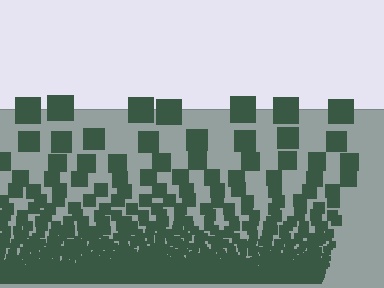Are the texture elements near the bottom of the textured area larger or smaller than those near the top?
Smaller. The gradient is inverted — elements near the bottom are smaller and denser.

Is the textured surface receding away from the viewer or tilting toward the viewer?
The surface appears to tilt toward the viewer. Texture elements get larger and sparser toward the top.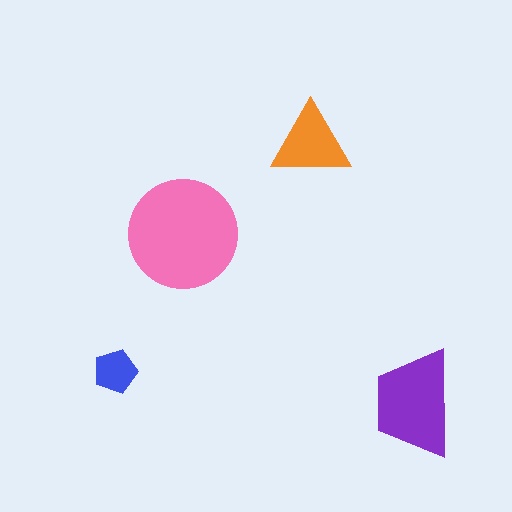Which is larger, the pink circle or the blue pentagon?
The pink circle.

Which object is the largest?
The pink circle.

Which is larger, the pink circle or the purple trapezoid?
The pink circle.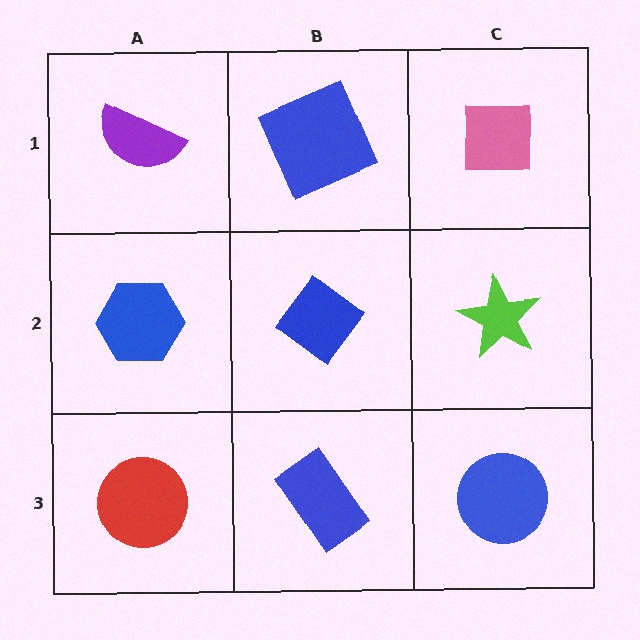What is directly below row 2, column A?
A red circle.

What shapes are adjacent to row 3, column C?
A lime star (row 2, column C), a blue rectangle (row 3, column B).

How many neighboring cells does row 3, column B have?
3.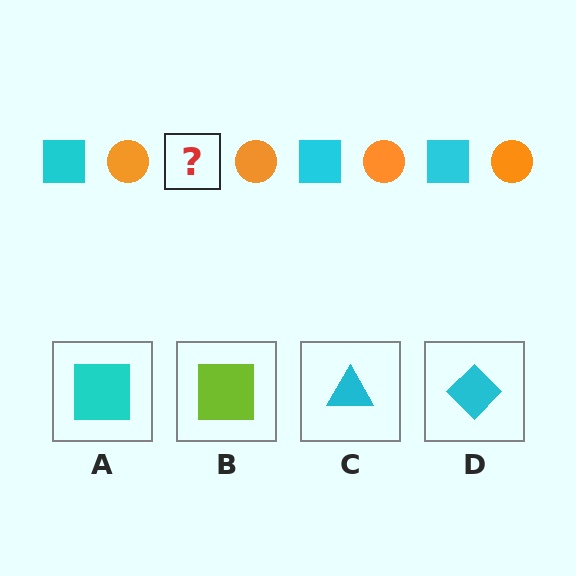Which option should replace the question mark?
Option A.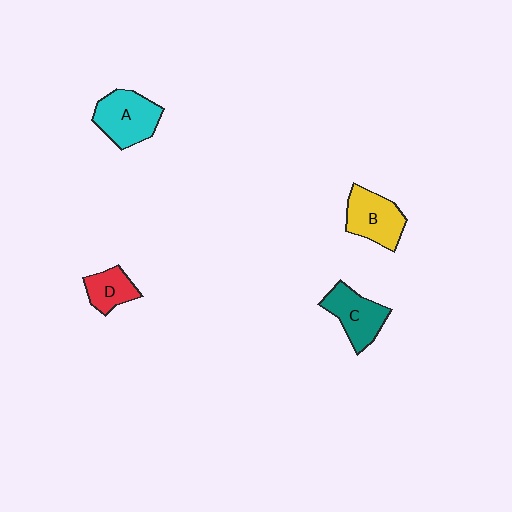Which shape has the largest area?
Shape A (cyan).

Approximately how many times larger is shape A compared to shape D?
Approximately 1.7 times.